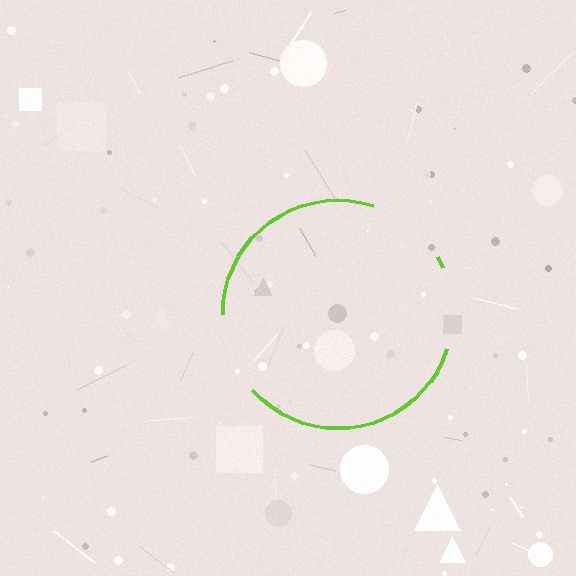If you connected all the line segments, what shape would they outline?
They would outline a circle.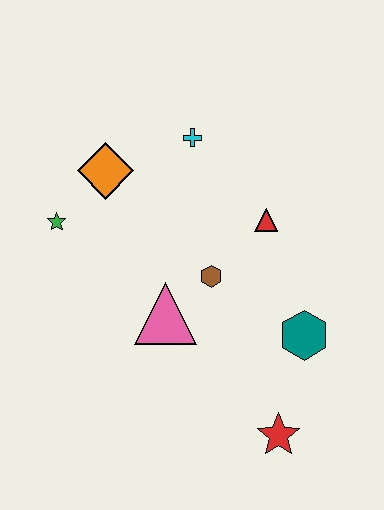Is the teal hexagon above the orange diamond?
No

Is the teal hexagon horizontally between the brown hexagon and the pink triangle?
No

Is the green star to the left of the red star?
Yes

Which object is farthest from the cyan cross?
The red star is farthest from the cyan cross.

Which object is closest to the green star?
The orange diamond is closest to the green star.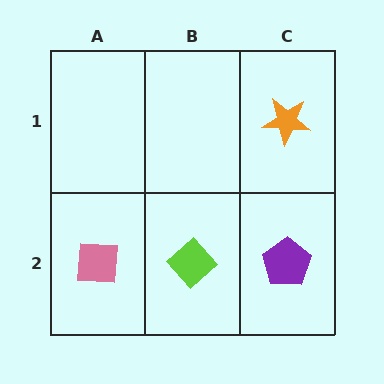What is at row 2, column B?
A lime diamond.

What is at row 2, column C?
A purple pentagon.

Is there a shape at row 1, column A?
No, that cell is empty.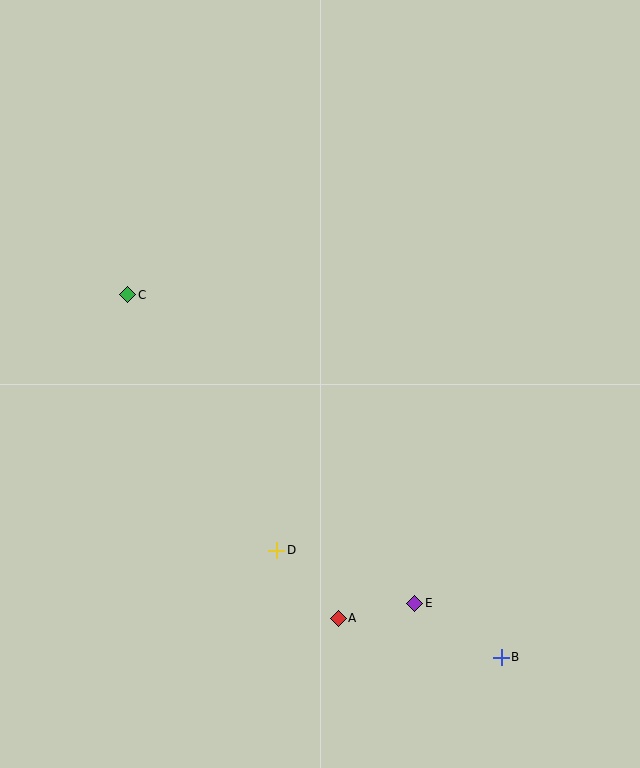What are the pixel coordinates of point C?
Point C is at (128, 295).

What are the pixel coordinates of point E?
Point E is at (415, 603).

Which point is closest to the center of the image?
Point D at (277, 550) is closest to the center.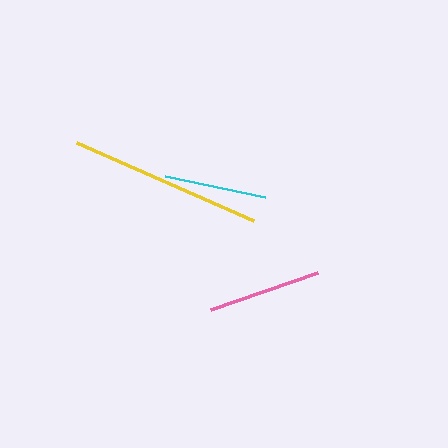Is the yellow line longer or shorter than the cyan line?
The yellow line is longer than the cyan line.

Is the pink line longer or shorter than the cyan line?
The pink line is longer than the cyan line.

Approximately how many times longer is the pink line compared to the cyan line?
The pink line is approximately 1.1 times the length of the cyan line.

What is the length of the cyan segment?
The cyan segment is approximately 103 pixels long.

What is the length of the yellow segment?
The yellow segment is approximately 193 pixels long.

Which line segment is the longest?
The yellow line is the longest at approximately 193 pixels.